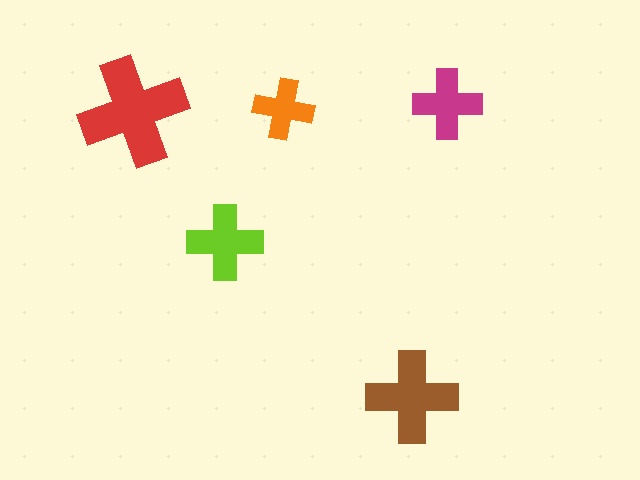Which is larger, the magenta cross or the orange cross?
The magenta one.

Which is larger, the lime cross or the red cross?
The red one.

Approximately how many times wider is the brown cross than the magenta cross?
About 1.5 times wider.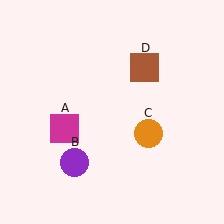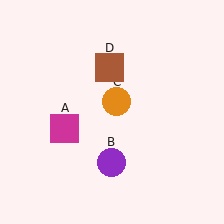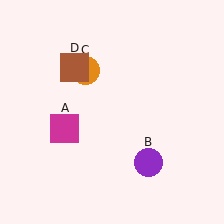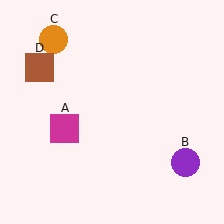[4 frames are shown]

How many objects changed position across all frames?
3 objects changed position: purple circle (object B), orange circle (object C), brown square (object D).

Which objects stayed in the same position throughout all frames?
Magenta square (object A) remained stationary.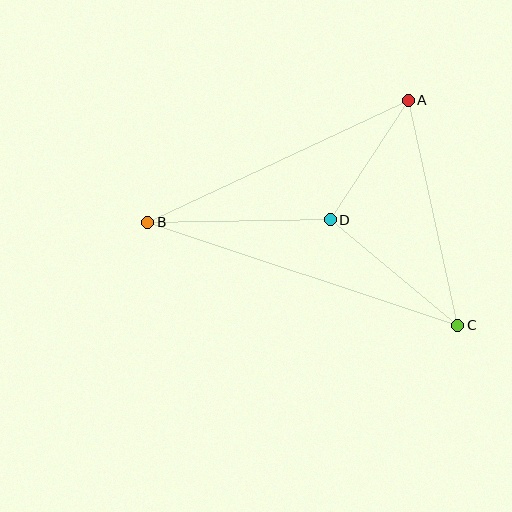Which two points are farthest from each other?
Points B and C are farthest from each other.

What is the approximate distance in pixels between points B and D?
The distance between B and D is approximately 182 pixels.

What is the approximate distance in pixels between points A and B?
The distance between A and B is approximately 288 pixels.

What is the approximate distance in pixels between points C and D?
The distance between C and D is approximately 166 pixels.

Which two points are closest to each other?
Points A and D are closest to each other.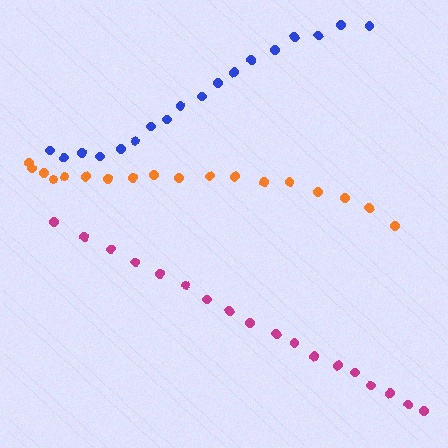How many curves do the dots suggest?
There are 3 distinct paths.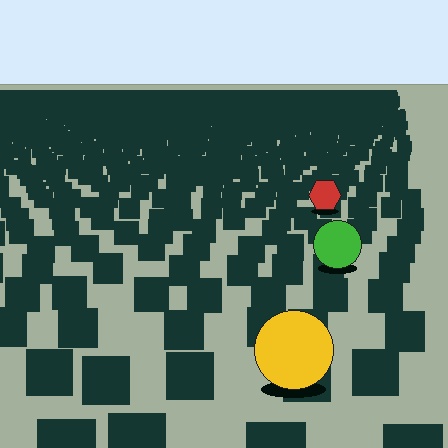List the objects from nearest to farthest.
From nearest to farthest: the yellow circle, the green circle, the red hexagon.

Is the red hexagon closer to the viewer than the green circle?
No. The green circle is closer — you can tell from the texture gradient: the ground texture is coarser near it.